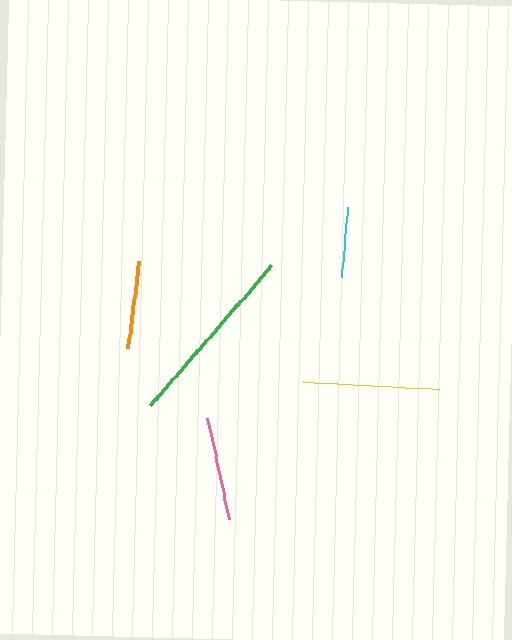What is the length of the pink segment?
The pink segment is approximately 104 pixels long.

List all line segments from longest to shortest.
From longest to shortest: green, yellow, pink, orange, cyan.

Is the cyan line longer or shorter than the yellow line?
The yellow line is longer than the cyan line.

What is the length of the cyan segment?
The cyan segment is approximately 70 pixels long.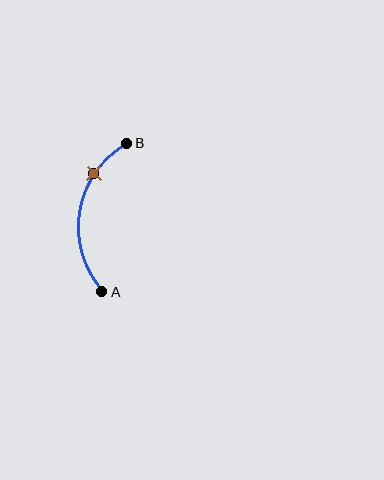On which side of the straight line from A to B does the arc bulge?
The arc bulges to the left of the straight line connecting A and B.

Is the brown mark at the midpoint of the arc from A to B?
No. The brown mark lies on the arc but is closer to endpoint B. The arc midpoint would be at the point on the curve equidistant along the arc from both A and B.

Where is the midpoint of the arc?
The arc midpoint is the point on the curve farthest from the straight line joining A and B. It sits to the left of that line.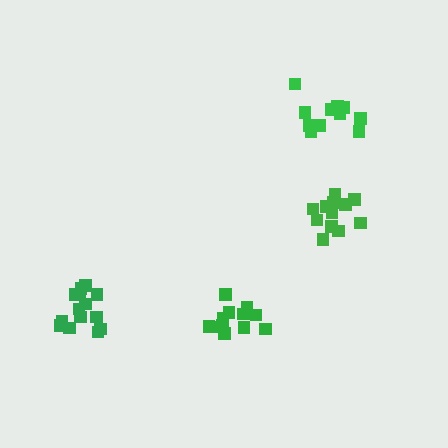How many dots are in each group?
Group 1: 14 dots, Group 2: 13 dots, Group 3: 12 dots, Group 4: 11 dots (50 total).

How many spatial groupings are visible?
There are 4 spatial groupings.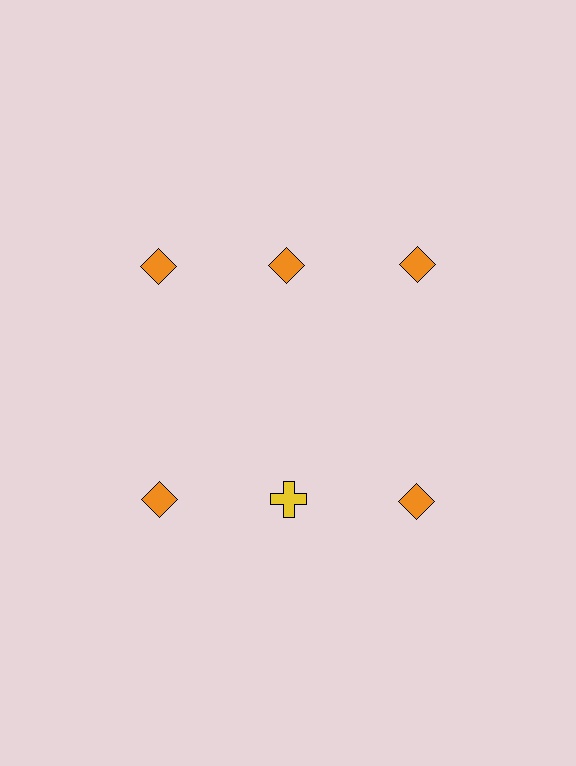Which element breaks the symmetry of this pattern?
The yellow cross in the second row, second from left column breaks the symmetry. All other shapes are orange diamonds.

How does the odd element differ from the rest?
It differs in both color (yellow instead of orange) and shape (cross instead of diamond).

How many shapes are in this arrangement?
There are 6 shapes arranged in a grid pattern.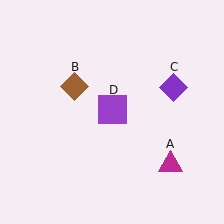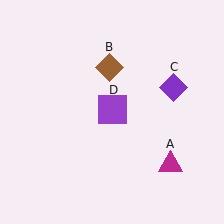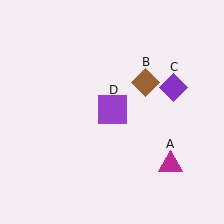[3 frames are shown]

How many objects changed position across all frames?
1 object changed position: brown diamond (object B).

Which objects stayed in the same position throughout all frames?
Magenta triangle (object A) and purple diamond (object C) and purple square (object D) remained stationary.